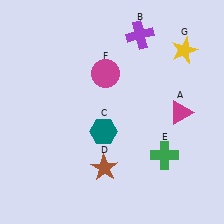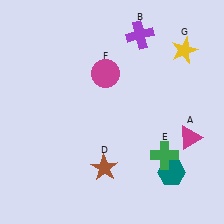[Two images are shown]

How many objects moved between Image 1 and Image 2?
2 objects moved between the two images.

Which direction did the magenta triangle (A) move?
The magenta triangle (A) moved down.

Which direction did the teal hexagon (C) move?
The teal hexagon (C) moved right.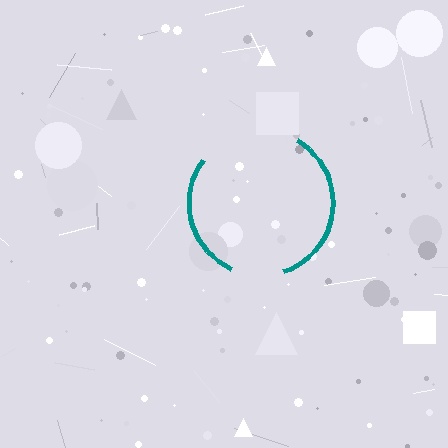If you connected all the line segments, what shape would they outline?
They would outline a circle.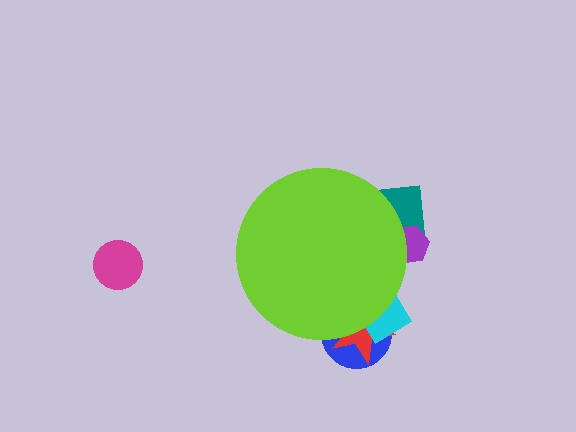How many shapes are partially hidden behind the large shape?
5 shapes are partially hidden.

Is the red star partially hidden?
Yes, the red star is partially hidden behind the lime circle.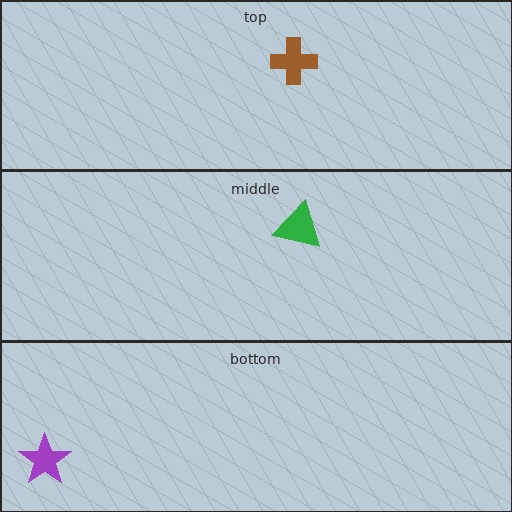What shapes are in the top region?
The brown cross.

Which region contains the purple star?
The bottom region.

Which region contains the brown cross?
The top region.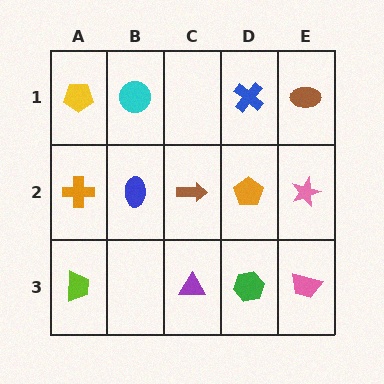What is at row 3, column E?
A pink trapezoid.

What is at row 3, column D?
A green hexagon.